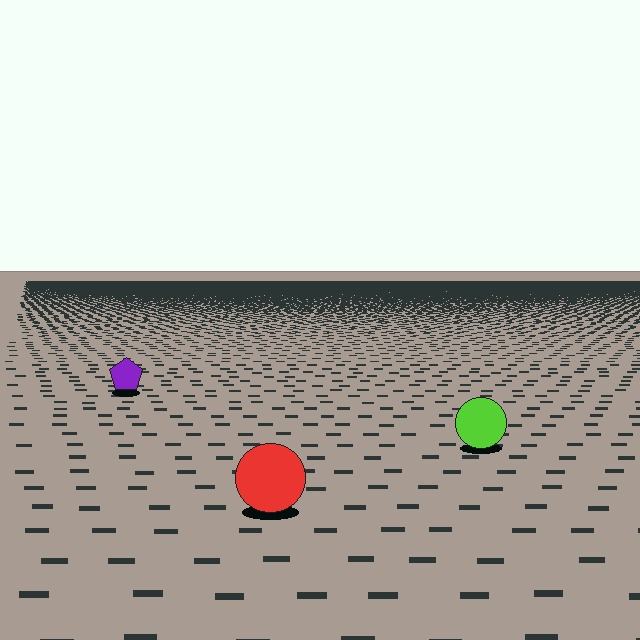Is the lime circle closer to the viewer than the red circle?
No. The red circle is closer — you can tell from the texture gradient: the ground texture is coarser near it.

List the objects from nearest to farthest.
From nearest to farthest: the red circle, the lime circle, the purple pentagon.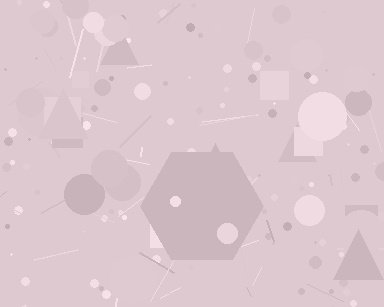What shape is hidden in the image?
A hexagon is hidden in the image.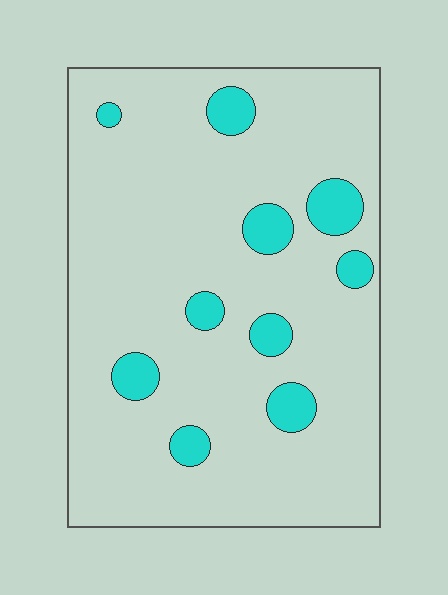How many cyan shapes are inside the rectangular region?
10.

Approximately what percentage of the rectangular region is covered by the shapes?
Approximately 10%.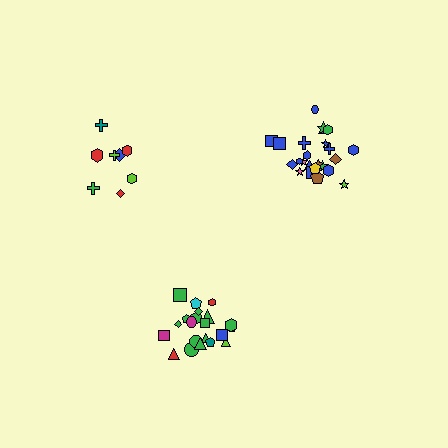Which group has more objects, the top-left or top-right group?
The top-right group.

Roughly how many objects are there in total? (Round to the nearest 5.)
Roughly 55 objects in total.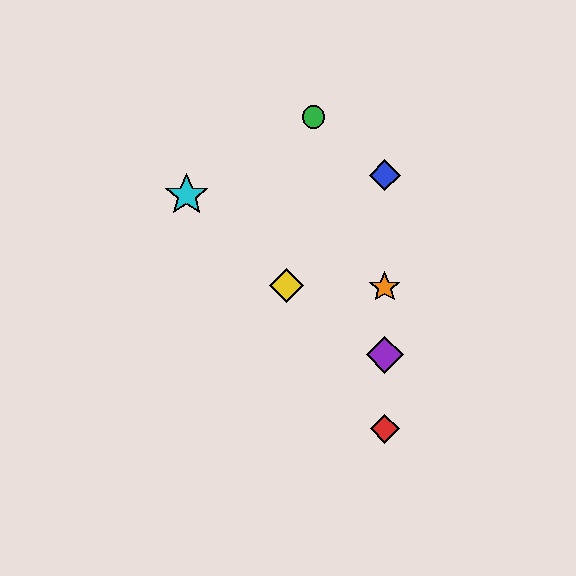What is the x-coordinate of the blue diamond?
The blue diamond is at x≈385.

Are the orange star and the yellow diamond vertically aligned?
No, the orange star is at x≈385 and the yellow diamond is at x≈286.